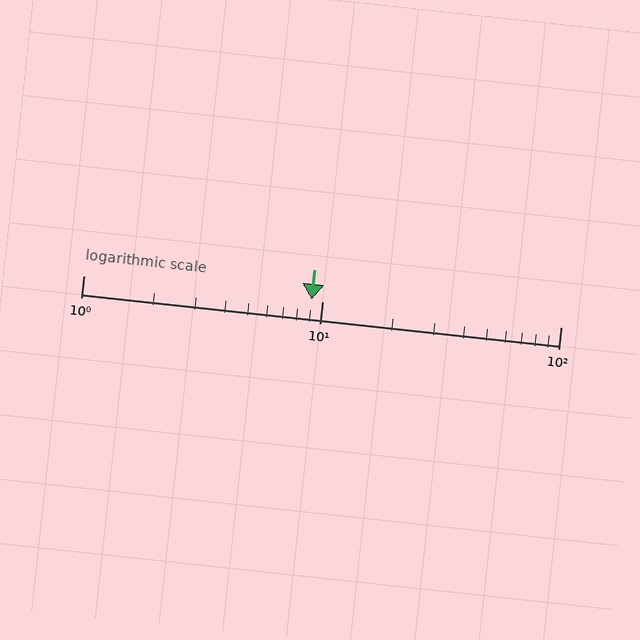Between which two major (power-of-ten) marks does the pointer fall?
The pointer is between 1 and 10.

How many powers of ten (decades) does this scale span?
The scale spans 2 decades, from 1 to 100.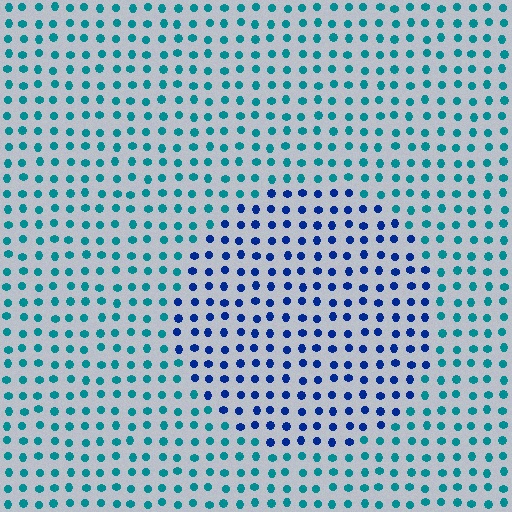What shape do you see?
I see a circle.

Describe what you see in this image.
The image is filled with small teal elements in a uniform arrangement. A circle-shaped region is visible where the elements are tinted to a slightly different hue, forming a subtle color boundary.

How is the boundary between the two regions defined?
The boundary is defined purely by a slight shift in hue (about 42 degrees). Spacing, size, and orientation are identical on both sides.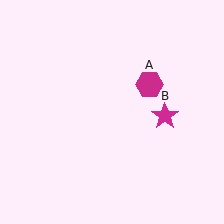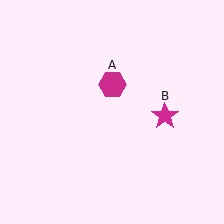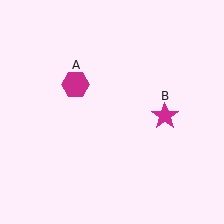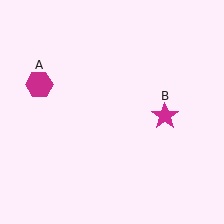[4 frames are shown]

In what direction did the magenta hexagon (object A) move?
The magenta hexagon (object A) moved left.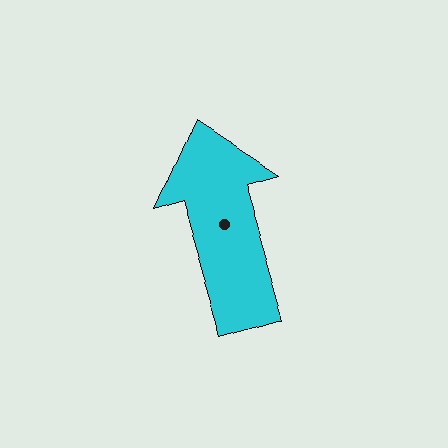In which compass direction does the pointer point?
North.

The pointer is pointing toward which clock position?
Roughly 11 o'clock.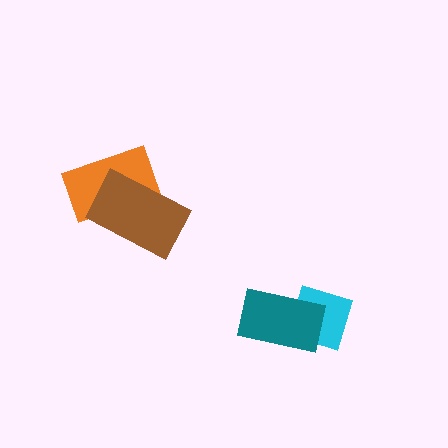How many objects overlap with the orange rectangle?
1 object overlaps with the orange rectangle.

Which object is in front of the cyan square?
The teal rectangle is in front of the cyan square.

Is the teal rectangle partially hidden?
No, no other shape covers it.